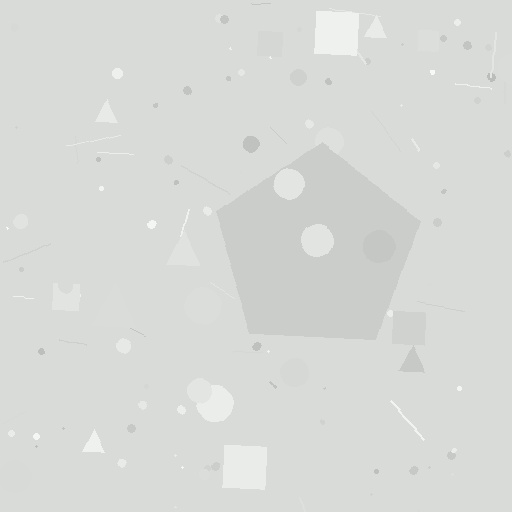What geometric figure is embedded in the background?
A pentagon is embedded in the background.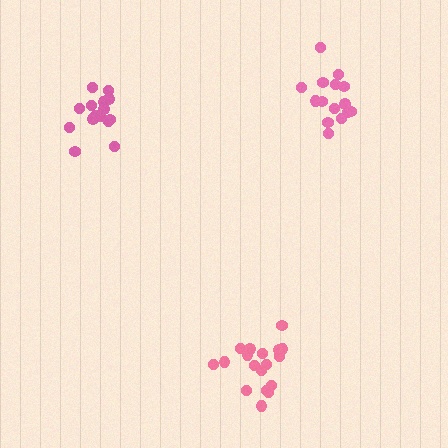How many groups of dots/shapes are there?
There are 3 groups.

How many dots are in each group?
Group 1: 18 dots, Group 2: 15 dots, Group 3: 15 dots (48 total).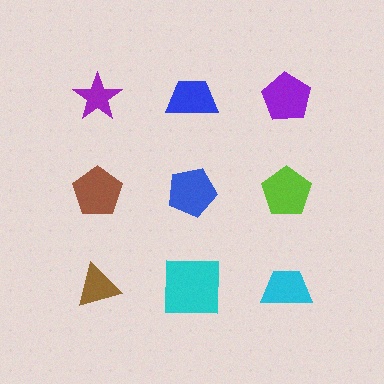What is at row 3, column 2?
A cyan square.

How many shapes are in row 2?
3 shapes.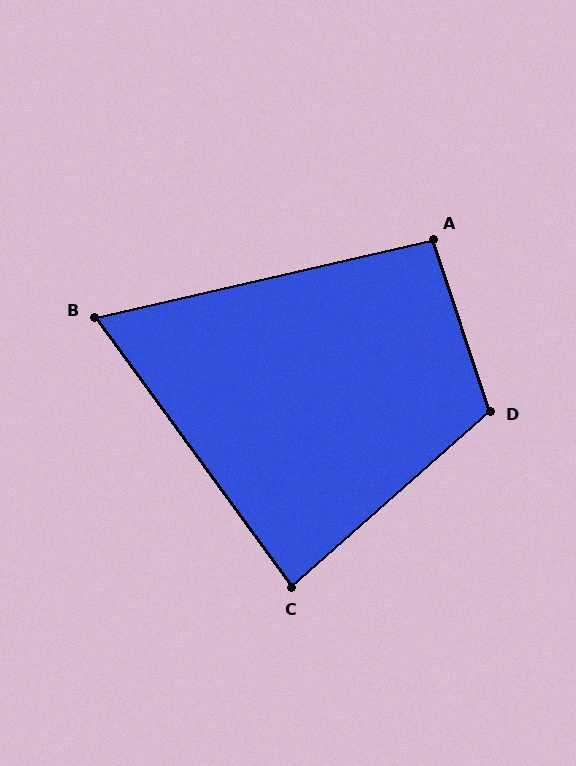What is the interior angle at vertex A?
Approximately 95 degrees (obtuse).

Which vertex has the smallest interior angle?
B, at approximately 67 degrees.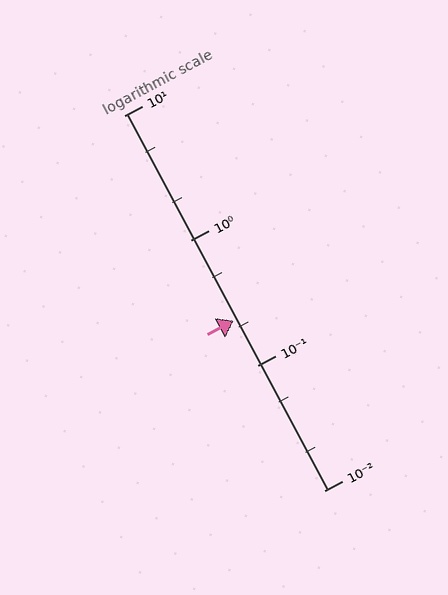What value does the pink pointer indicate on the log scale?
The pointer indicates approximately 0.23.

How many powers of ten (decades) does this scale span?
The scale spans 3 decades, from 0.01 to 10.